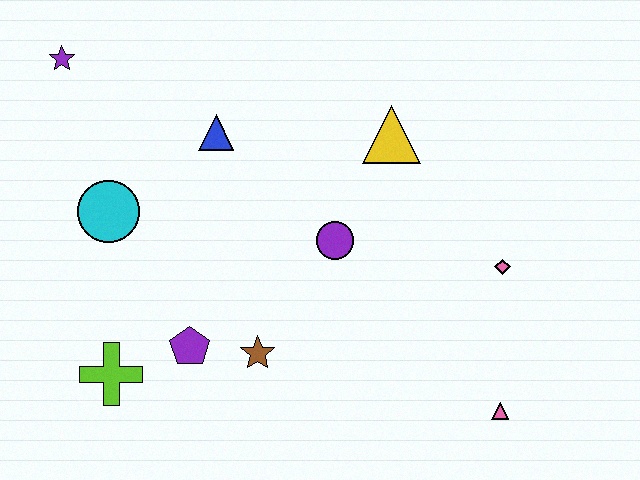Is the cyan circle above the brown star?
Yes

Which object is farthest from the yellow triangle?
The lime cross is farthest from the yellow triangle.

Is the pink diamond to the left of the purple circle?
No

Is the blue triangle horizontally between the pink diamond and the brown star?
No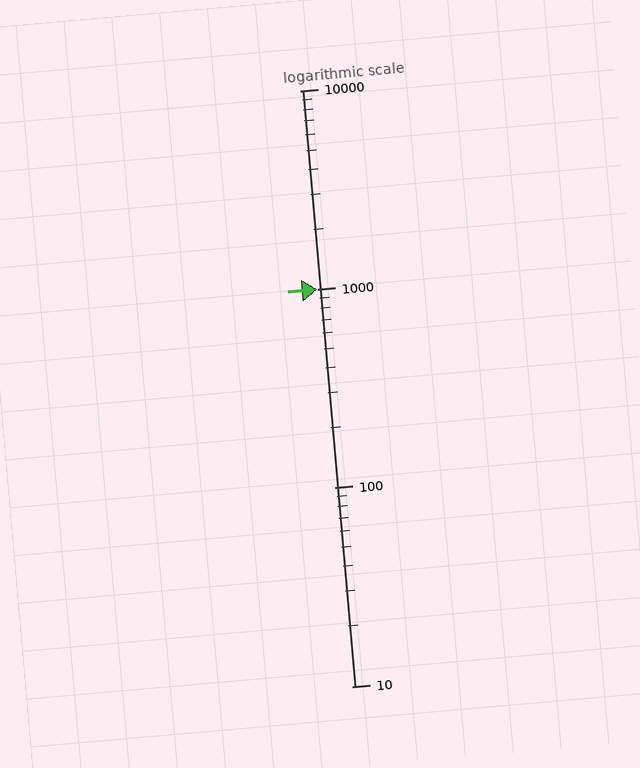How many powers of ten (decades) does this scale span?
The scale spans 3 decades, from 10 to 10000.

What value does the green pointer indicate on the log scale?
The pointer indicates approximately 1000.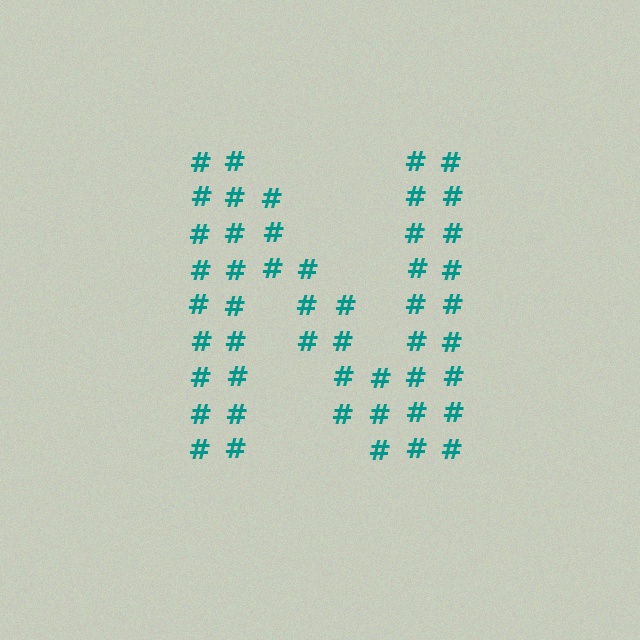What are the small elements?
The small elements are hash symbols.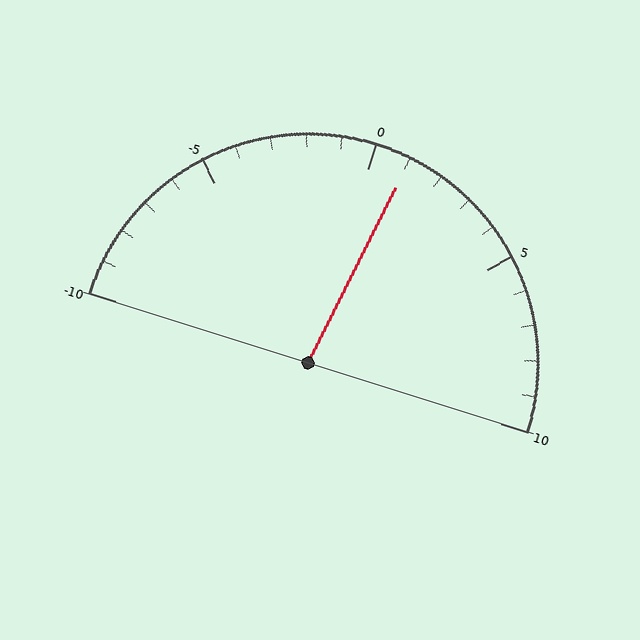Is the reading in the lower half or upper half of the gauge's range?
The reading is in the upper half of the range (-10 to 10).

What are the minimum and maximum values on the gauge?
The gauge ranges from -10 to 10.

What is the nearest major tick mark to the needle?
The nearest major tick mark is 0.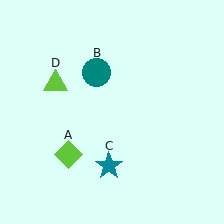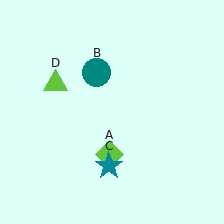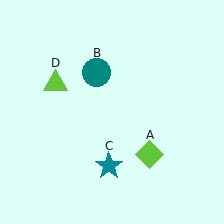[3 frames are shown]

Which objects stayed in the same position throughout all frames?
Teal circle (object B) and teal star (object C) and lime triangle (object D) remained stationary.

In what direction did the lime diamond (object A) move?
The lime diamond (object A) moved right.